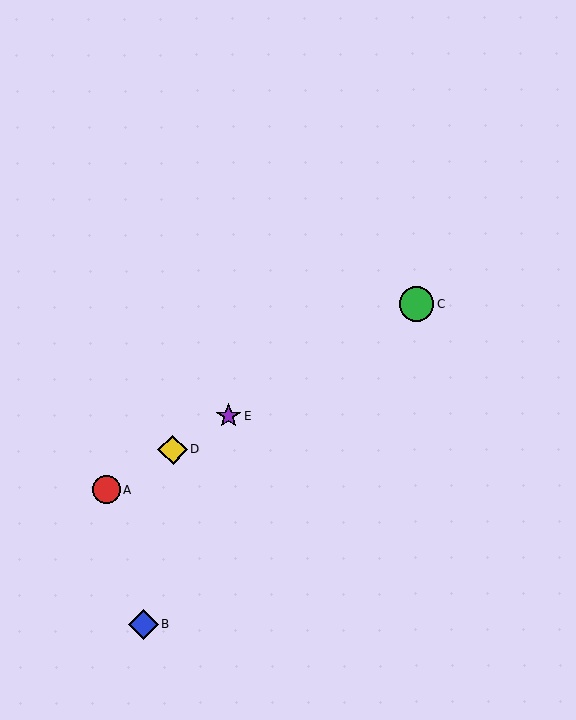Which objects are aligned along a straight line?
Objects A, C, D, E are aligned along a straight line.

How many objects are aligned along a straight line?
4 objects (A, C, D, E) are aligned along a straight line.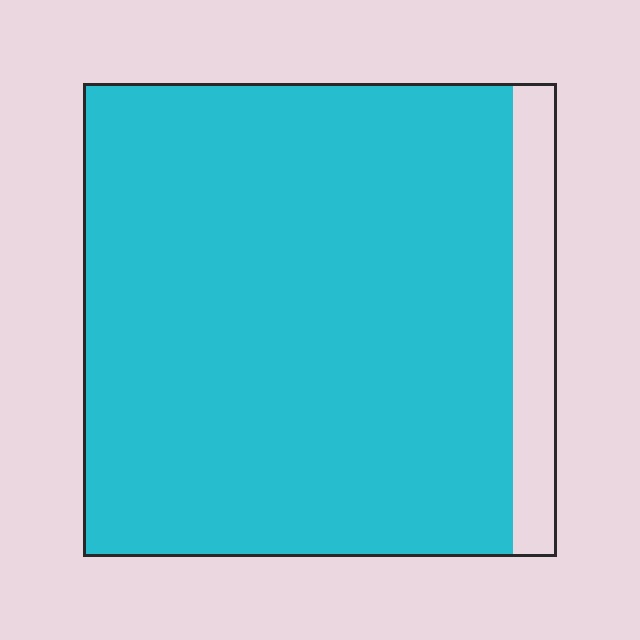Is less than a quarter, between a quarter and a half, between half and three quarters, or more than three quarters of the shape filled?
More than three quarters.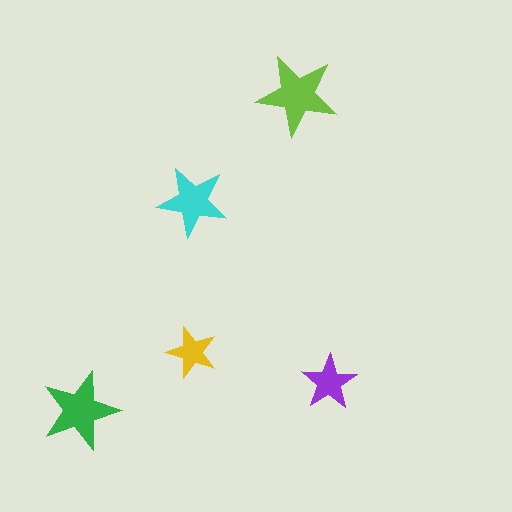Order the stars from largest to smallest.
the lime one, the green one, the cyan one, the purple one, the yellow one.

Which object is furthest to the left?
The green star is leftmost.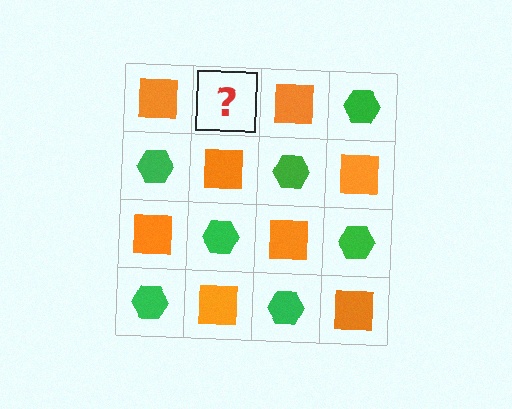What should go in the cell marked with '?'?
The missing cell should contain a green hexagon.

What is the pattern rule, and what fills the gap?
The rule is that it alternates orange square and green hexagon in a checkerboard pattern. The gap should be filled with a green hexagon.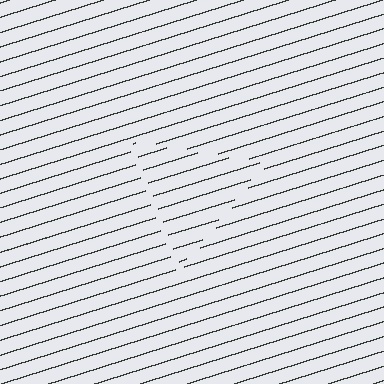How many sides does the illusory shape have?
3 sides — the line-ends trace a triangle.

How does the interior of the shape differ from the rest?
The interior of the shape contains the same grating, shifted by half a period — the contour is defined by the phase discontinuity where line-ends from the inner and outer gratings abut.